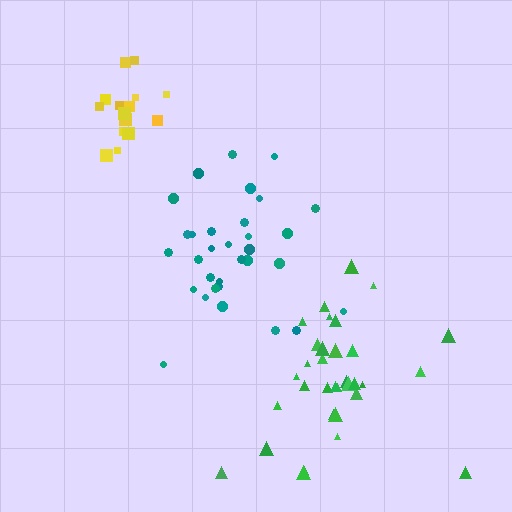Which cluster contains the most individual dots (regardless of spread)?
Green (34).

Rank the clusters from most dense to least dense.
yellow, teal, green.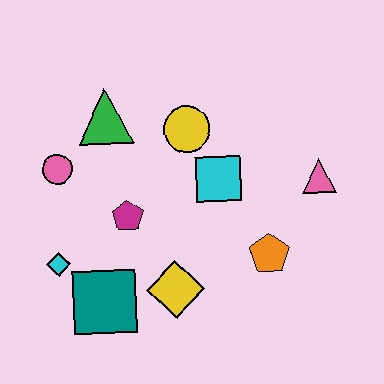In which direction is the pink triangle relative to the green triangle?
The pink triangle is to the right of the green triangle.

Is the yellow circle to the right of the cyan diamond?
Yes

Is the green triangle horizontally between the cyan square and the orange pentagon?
No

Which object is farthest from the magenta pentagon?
The pink triangle is farthest from the magenta pentagon.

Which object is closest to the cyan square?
The yellow circle is closest to the cyan square.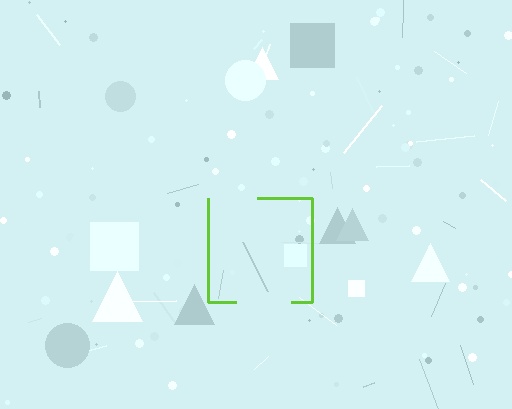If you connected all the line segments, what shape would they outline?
They would outline a square.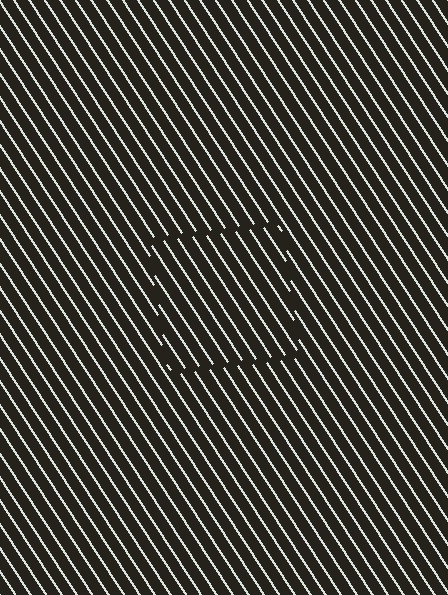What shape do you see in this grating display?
An illusory square. The interior of the shape contains the same grating, shifted by half a period — the contour is defined by the phase discontinuity where line-ends from the inner and outer gratings abut.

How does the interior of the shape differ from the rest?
The interior of the shape contains the same grating, shifted by half a period — the contour is defined by the phase discontinuity where line-ends from the inner and outer gratings abut.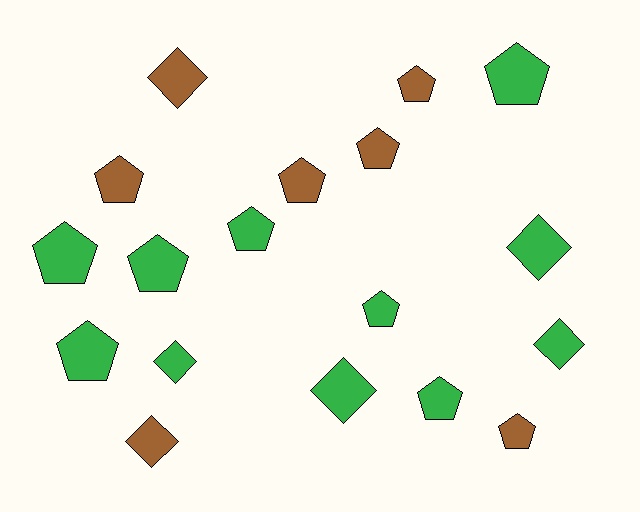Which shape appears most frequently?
Pentagon, with 12 objects.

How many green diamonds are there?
There are 4 green diamonds.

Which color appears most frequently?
Green, with 11 objects.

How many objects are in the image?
There are 18 objects.